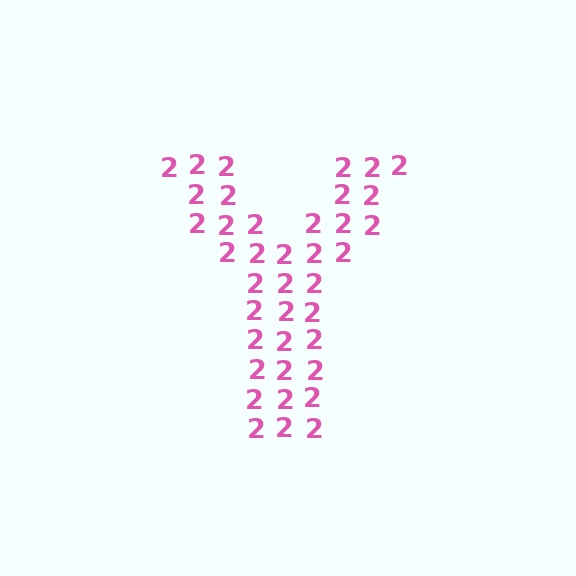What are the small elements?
The small elements are digit 2's.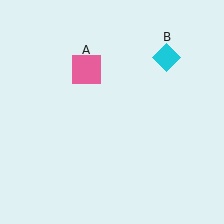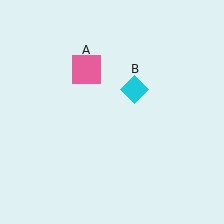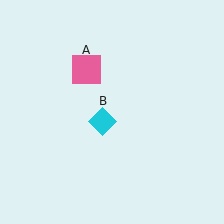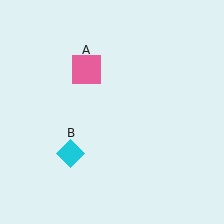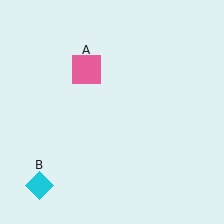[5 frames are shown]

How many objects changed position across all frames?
1 object changed position: cyan diamond (object B).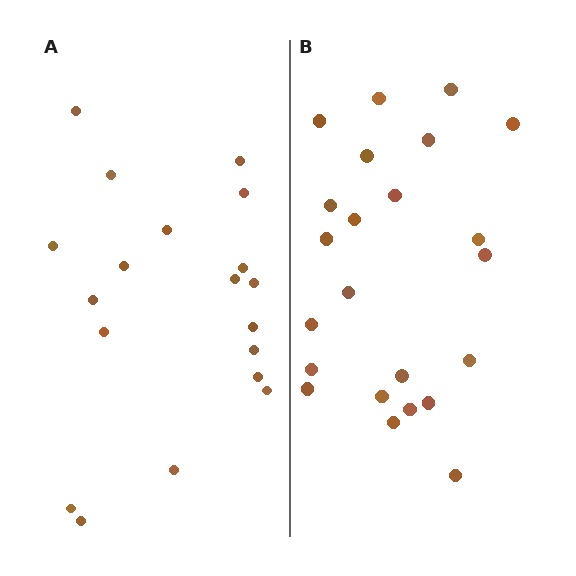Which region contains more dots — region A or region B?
Region B (the right region) has more dots.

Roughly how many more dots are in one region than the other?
Region B has about 4 more dots than region A.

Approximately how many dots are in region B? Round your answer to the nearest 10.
About 20 dots. (The exact count is 23, which rounds to 20.)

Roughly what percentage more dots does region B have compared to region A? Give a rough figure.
About 20% more.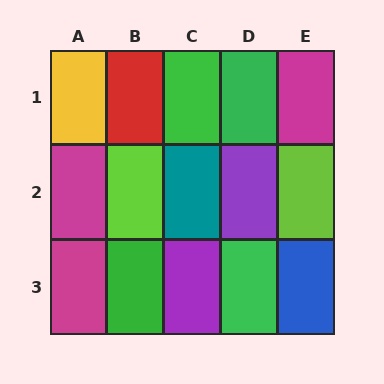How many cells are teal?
1 cell is teal.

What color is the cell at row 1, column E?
Magenta.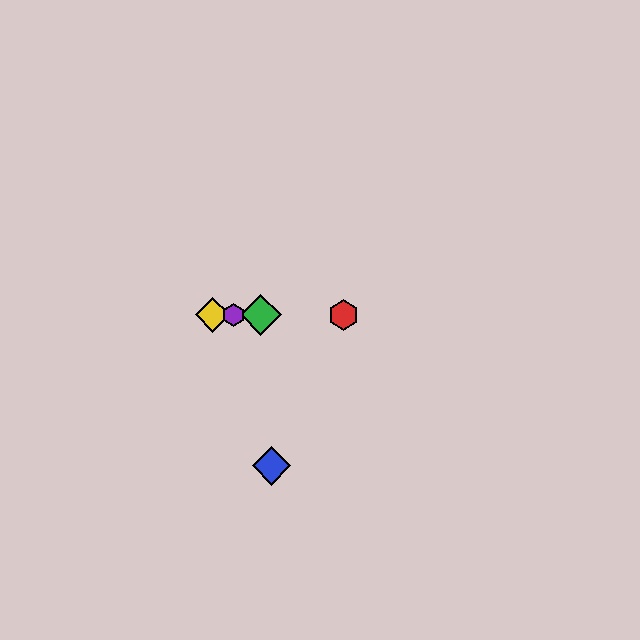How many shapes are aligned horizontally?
4 shapes (the red hexagon, the green diamond, the yellow diamond, the purple hexagon) are aligned horizontally.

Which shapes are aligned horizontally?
The red hexagon, the green diamond, the yellow diamond, the purple hexagon are aligned horizontally.